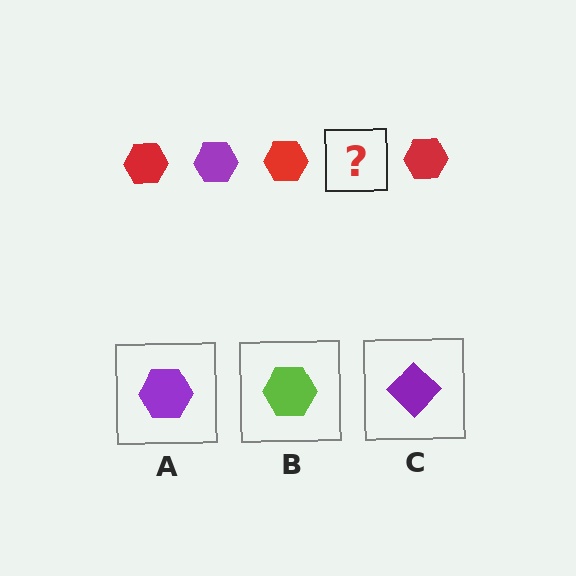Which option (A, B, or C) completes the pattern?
A.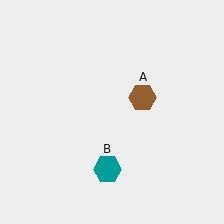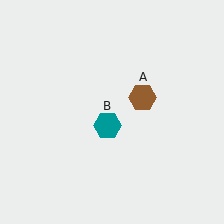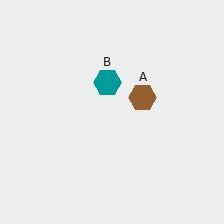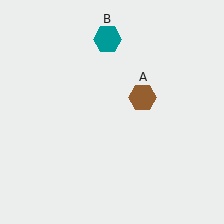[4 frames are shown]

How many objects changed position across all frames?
1 object changed position: teal hexagon (object B).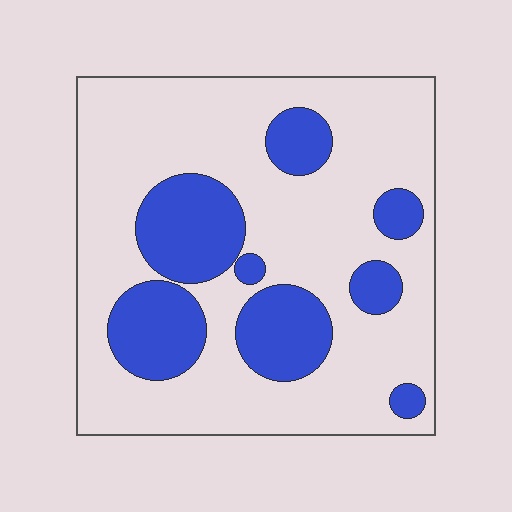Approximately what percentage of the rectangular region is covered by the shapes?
Approximately 25%.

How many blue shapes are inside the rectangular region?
8.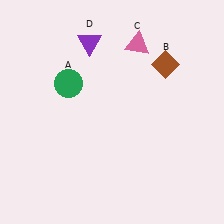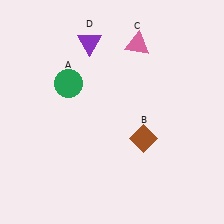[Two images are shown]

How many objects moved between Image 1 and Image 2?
1 object moved between the two images.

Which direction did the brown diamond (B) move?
The brown diamond (B) moved down.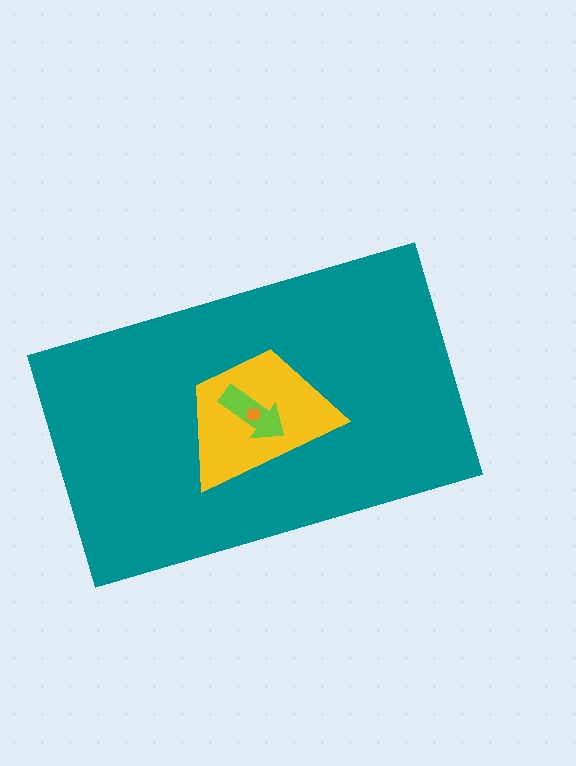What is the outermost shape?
The teal rectangle.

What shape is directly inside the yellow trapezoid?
The lime arrow.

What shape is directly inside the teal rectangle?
The yellow trapezoid.